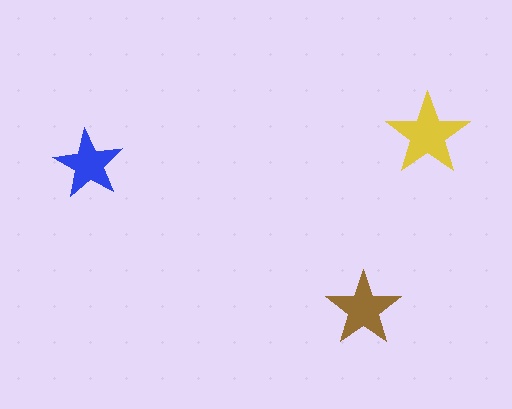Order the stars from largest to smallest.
the yellow one, the brown one, the blue one.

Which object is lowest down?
The brown star is bottommost.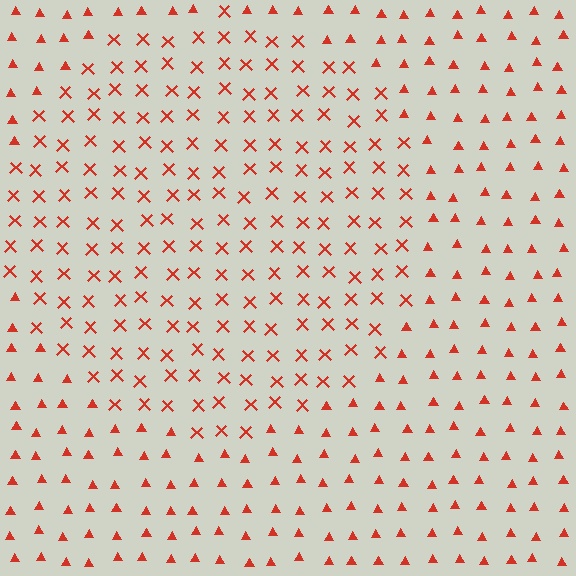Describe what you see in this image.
The image is filled with small red elements arranged in a uniform grid. A circle-shaped region contains X marks, while the surrounding area contains triangles. The boundary is defined purely by the change in element shape.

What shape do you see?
I see a circle.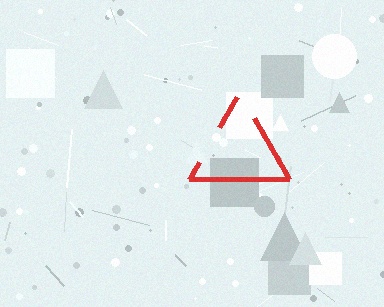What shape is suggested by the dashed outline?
The dashed outline suggests a triangle.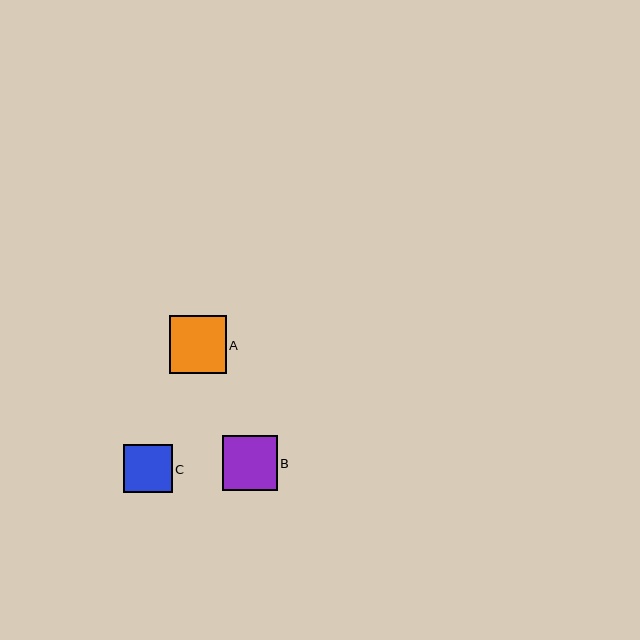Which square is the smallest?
Square C is the smallest with a size of approximately 48 pixels.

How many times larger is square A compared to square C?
Square A is approximately 1.2 times the size of square C.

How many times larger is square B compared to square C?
Square B is approximately 1.1 times the size of square C.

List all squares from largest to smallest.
From largest to smallest: A, B, C.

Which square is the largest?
Square A is the largest with a size of approximately 57 pixels.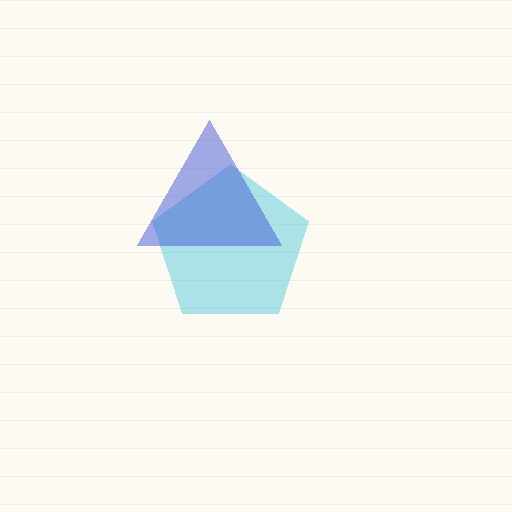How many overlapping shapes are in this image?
There are 2 overlapping shapes in the image.